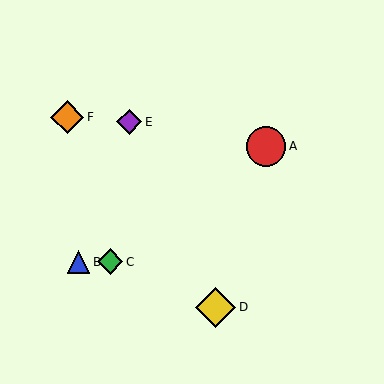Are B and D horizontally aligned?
No, B is at y≈262 and D is at y≈307.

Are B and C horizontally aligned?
Yes, both are at y≈262.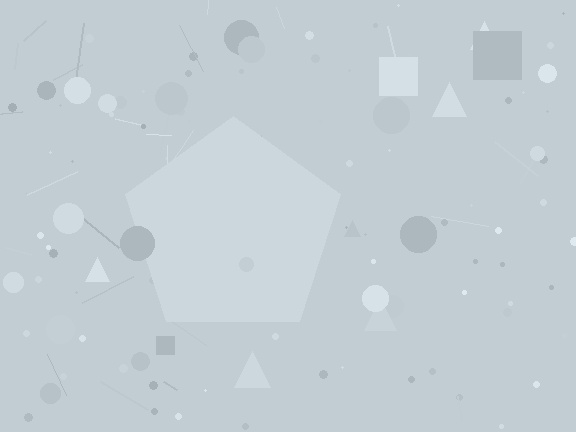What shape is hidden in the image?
A pentagon is hidden in the image.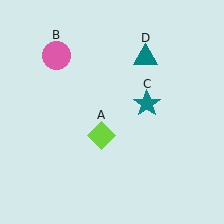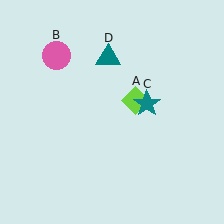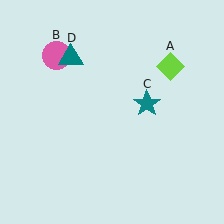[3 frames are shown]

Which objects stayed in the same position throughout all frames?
Pink circle (object B) and teal star (object C) remained stationary.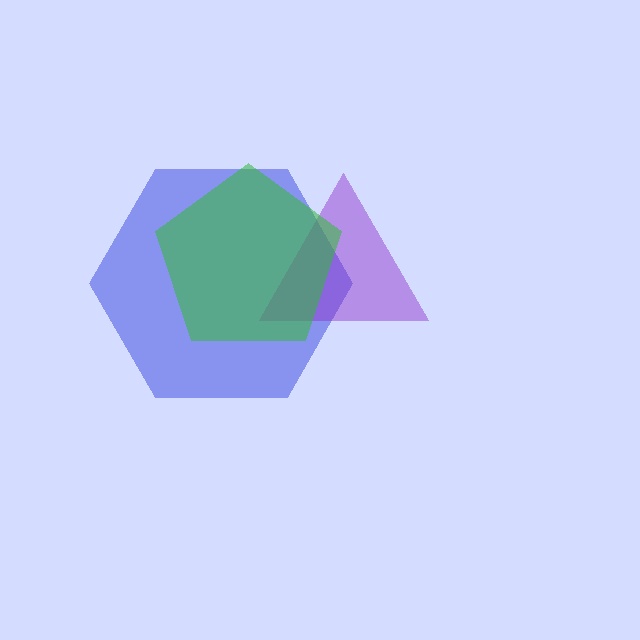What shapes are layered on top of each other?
The layered shapes are: a blue hexagon, a purple triangle, a green pentagon.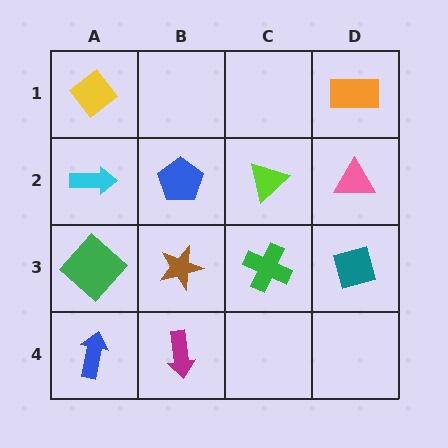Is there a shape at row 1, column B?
No, that cell is empty.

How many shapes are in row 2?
4 shapes.